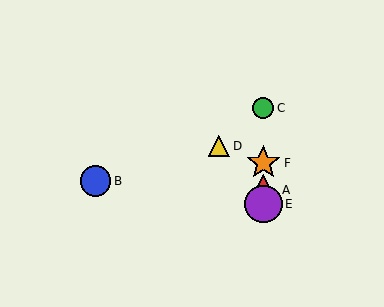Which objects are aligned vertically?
Objects A, C, E, F are aligned vertically.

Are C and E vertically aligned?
Yes, both are at x≈263.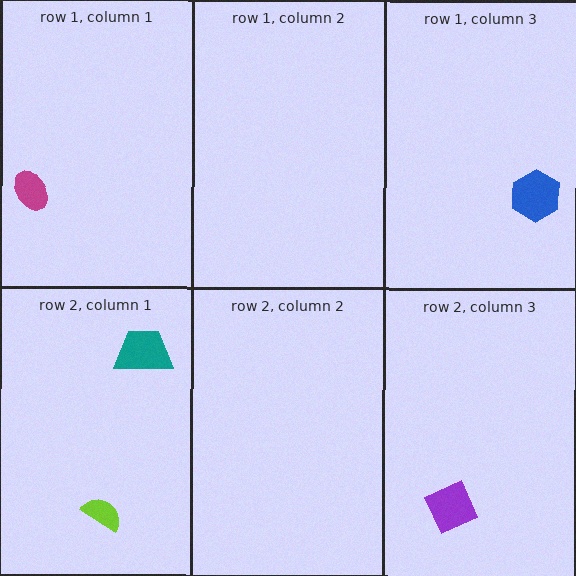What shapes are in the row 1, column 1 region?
The magenta ellipse.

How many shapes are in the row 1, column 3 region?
1.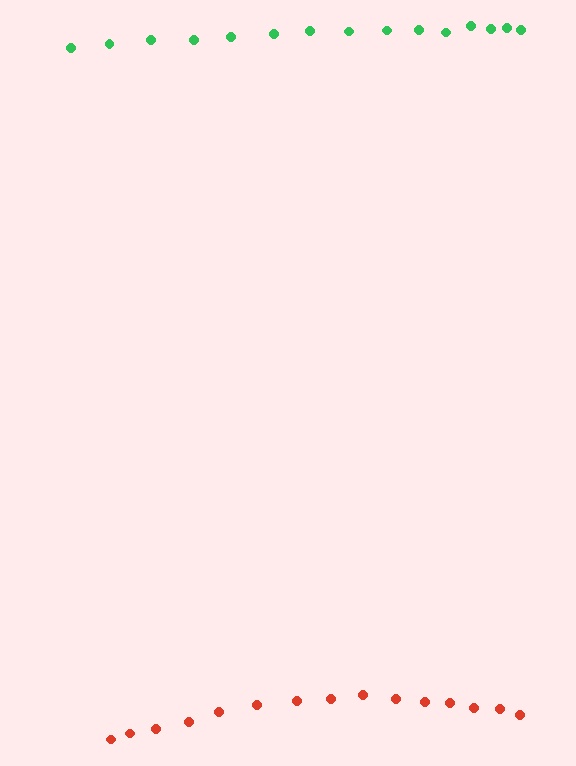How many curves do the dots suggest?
There are 2 distinct paths.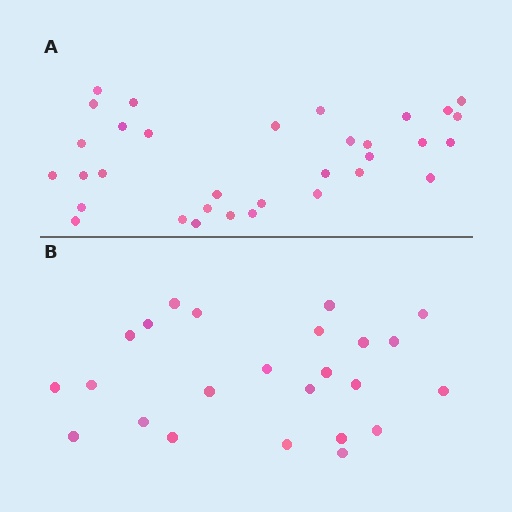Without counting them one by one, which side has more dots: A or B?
Region A (the top region) has more dots.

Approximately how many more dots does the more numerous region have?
Region A has roughly 8 or so more dots than region B.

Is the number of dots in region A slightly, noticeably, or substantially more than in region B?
Region A has noticeably more, but not dramatically so. The ratio is roughly 1.4 to 1.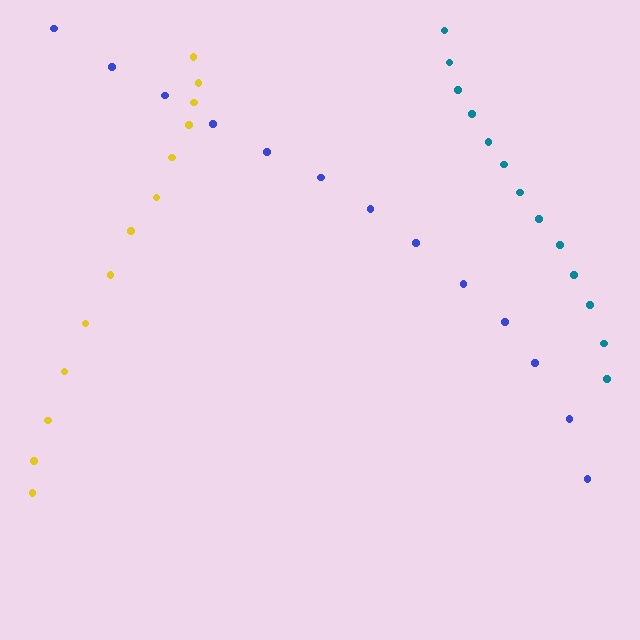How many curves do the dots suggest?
There are 3 distinct paths.